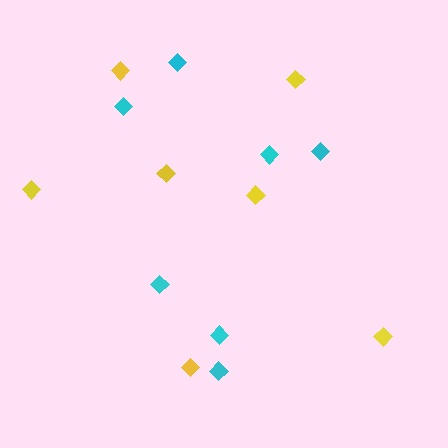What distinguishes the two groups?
There are 2 groups: one group of cyan diamonds (7) and one group of yellow diamonds (7).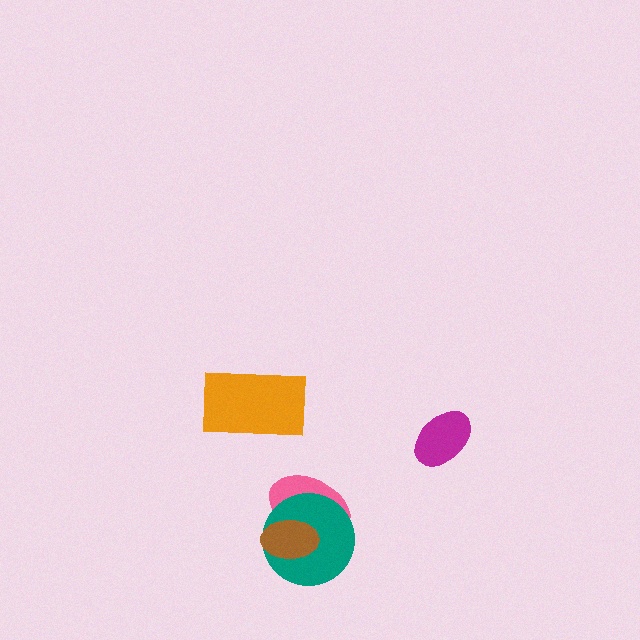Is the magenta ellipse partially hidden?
No, no other shape covers it.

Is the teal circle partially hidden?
Yes, it is partially covered by another shape.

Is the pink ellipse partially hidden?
Yes, it is partially covered by another shape.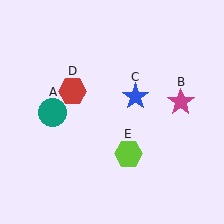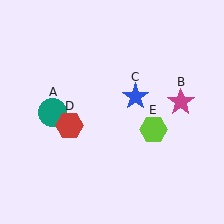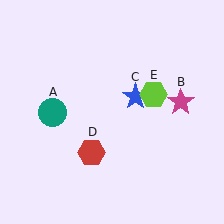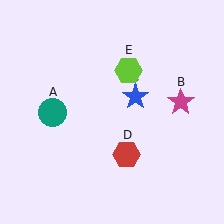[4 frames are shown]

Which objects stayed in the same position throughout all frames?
Teal circle (object A) and magenta star (object B) and blue star (object C) remained stationary.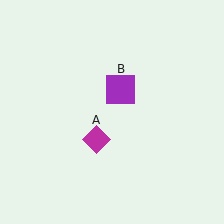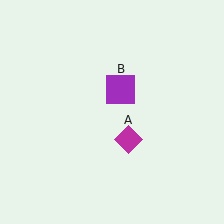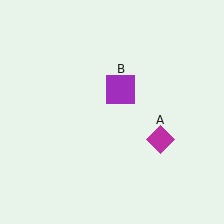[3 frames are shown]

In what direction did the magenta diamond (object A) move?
The magenta diamond (object A) moved right.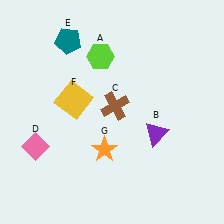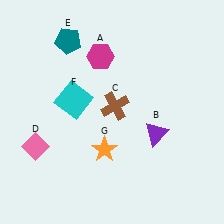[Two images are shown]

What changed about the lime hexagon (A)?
In Image 1, A is lime. In Image 2, it changed to magenta.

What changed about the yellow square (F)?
In Image 1, F is yellow. In Image 2, it changed to cyan.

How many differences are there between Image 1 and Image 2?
There are 2 differences between the two images.